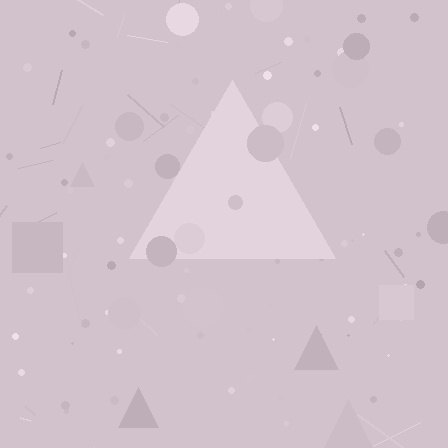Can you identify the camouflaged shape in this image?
The camouflaged shape is a triangle.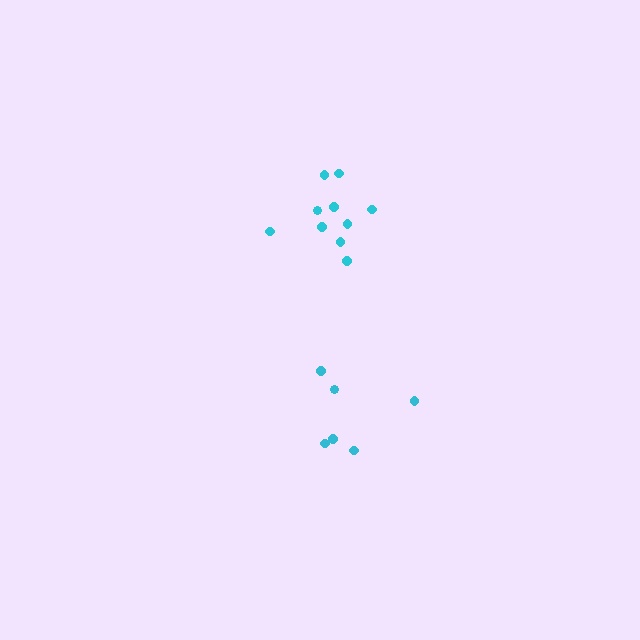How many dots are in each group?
Group 1: 10 dots, Group 2: 6 dots (16 total).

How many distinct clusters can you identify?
There are 2 distinct clusters.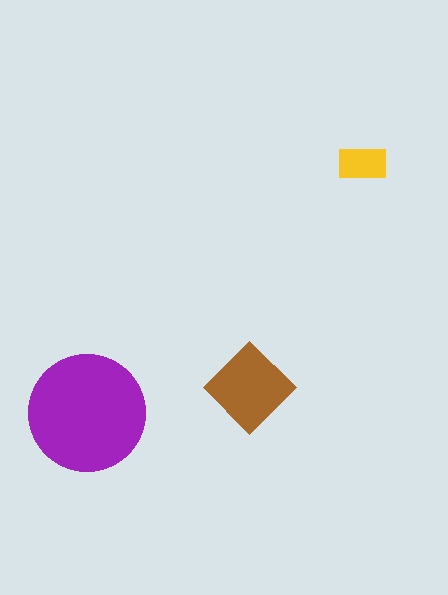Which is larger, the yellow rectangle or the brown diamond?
The brown diamond.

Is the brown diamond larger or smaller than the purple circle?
Smaller.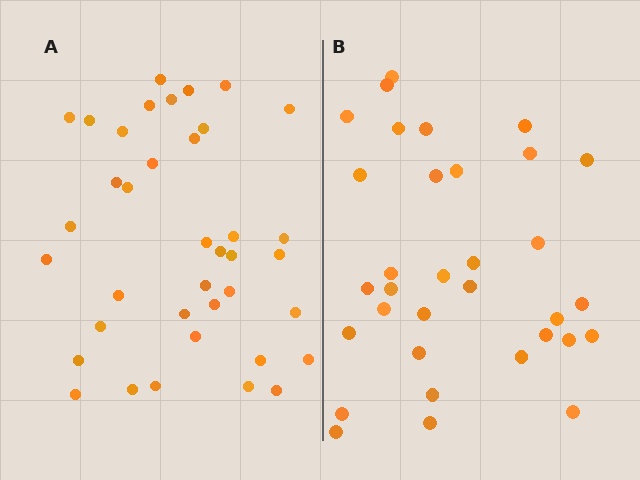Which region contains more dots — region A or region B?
Region A (the left region) has more dots.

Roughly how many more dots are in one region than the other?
Region A has about 5 more dots than region B.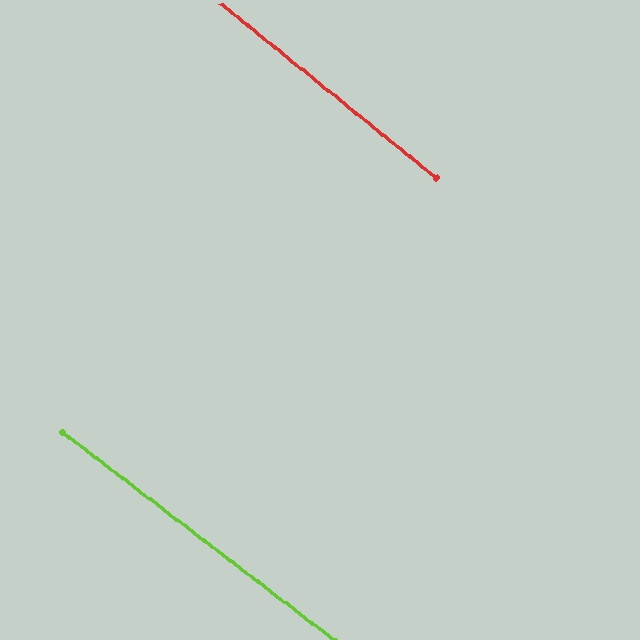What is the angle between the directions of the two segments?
Approximately 2 degrees.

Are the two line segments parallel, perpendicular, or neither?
Parallel — their directions differ by only 1.7°.